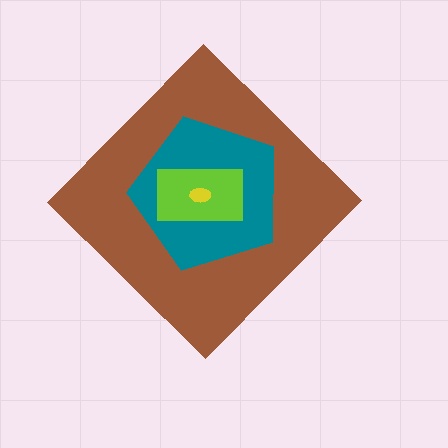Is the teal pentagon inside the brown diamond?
Yes.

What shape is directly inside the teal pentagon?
The lime rectangle.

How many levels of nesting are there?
4.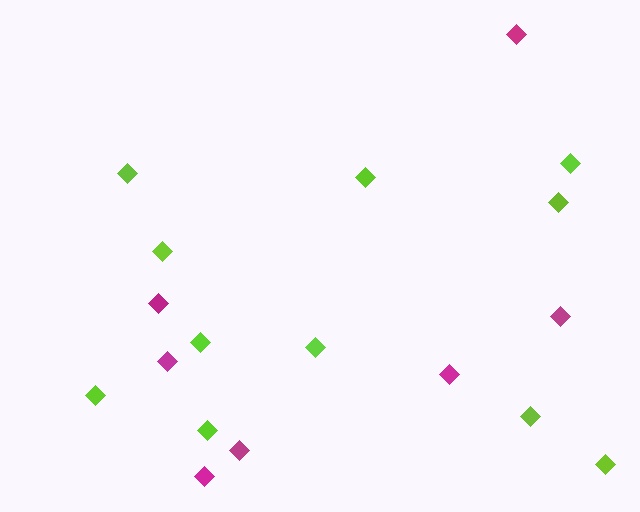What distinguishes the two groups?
There are 2 groups: one group of lime diamonds (11) and one group of magenta diamonds (7).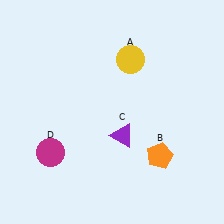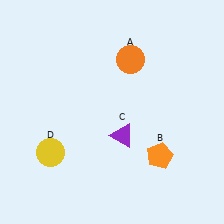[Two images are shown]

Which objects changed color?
A changed from yellow to orange. D changed from magenta to yellow.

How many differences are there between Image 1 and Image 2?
There are 2 differences between the two images.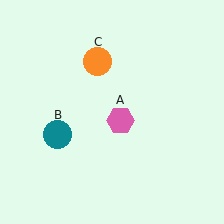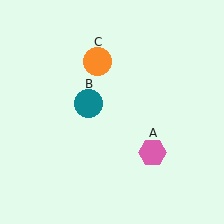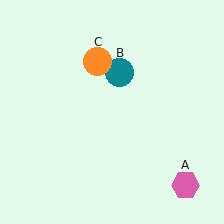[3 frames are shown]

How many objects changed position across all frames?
2 objects changed position: pink hexagon (object A), teal circle (object B).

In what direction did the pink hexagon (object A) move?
The pink hexagon (object A) moved down and to the right.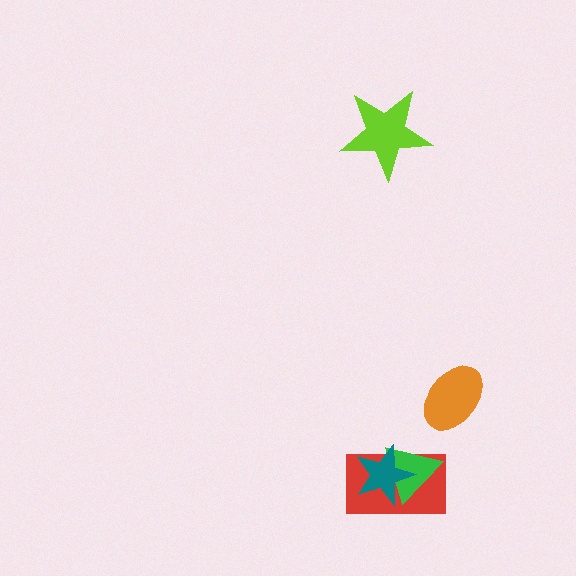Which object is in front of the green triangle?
The teal star is in front of the green triangle.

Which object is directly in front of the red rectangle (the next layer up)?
The green triangle is directly in front of the red rectangle.